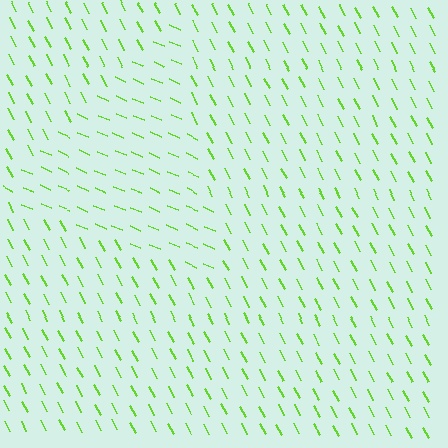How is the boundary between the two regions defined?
The boundary is defined purely by a change in line orientation (approximately 39 degrees difference). All lines are the same color and thickness.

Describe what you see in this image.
The image is filled with small lime line segments. A triangle region in the image has lines oriented differently from the surrounding lines, creating a visible texture boundary.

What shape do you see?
I see a triangle.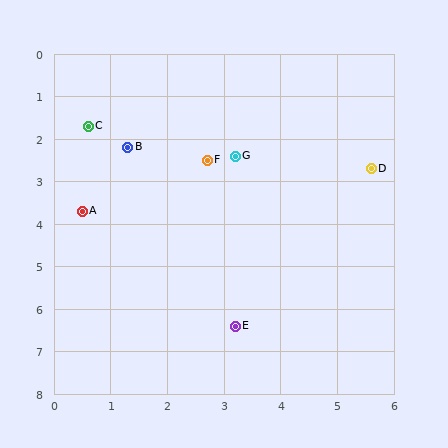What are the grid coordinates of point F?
Point F is at approximately (2.7, 2.5).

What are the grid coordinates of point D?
Point D is at approximately (5.6, 2.7).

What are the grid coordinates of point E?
Point E is at approximately (3.2, 6.4).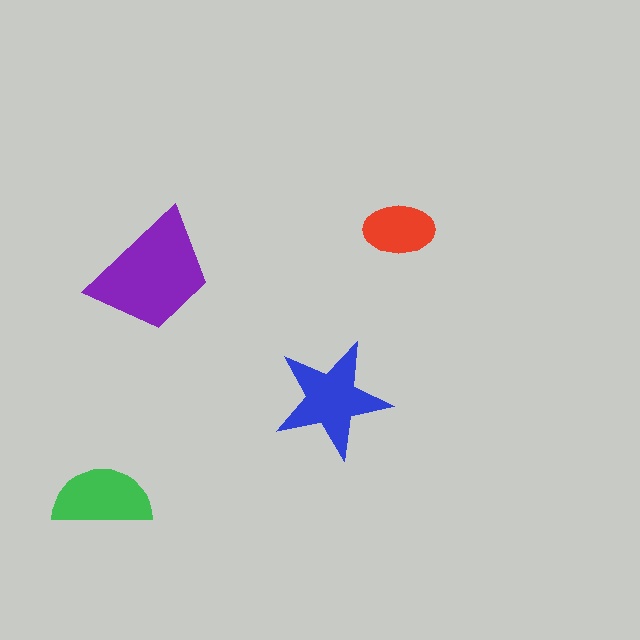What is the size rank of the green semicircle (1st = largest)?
3rd.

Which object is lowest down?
The green semicircle is bottommost.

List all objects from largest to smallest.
The purple trapezoid, the blue star, the green semicircle, the red ellipse.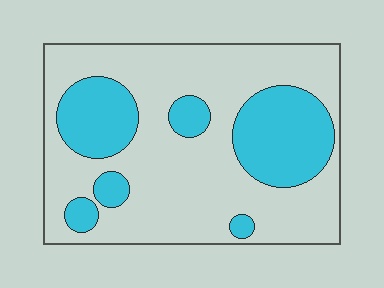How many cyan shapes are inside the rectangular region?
6.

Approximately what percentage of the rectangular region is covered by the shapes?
Approximately 30%.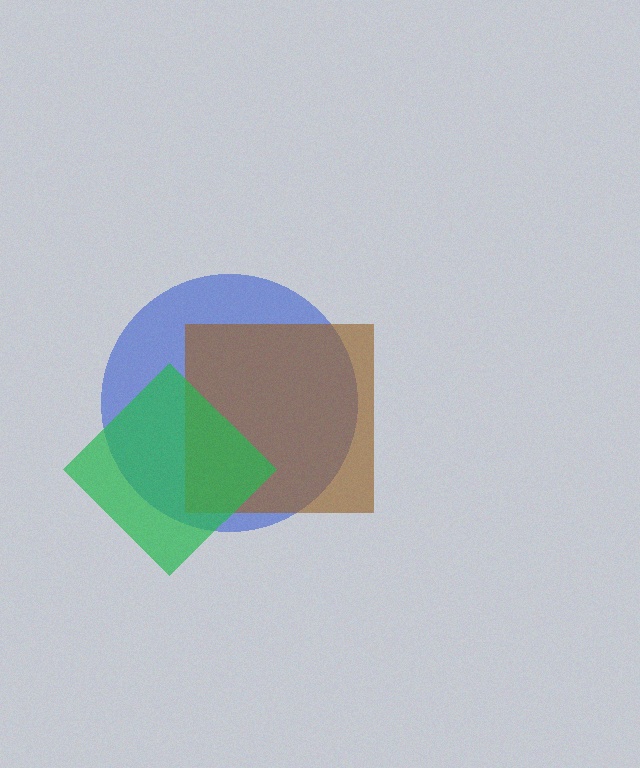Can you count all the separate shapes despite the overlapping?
Yes, there are 3 separate shapes.